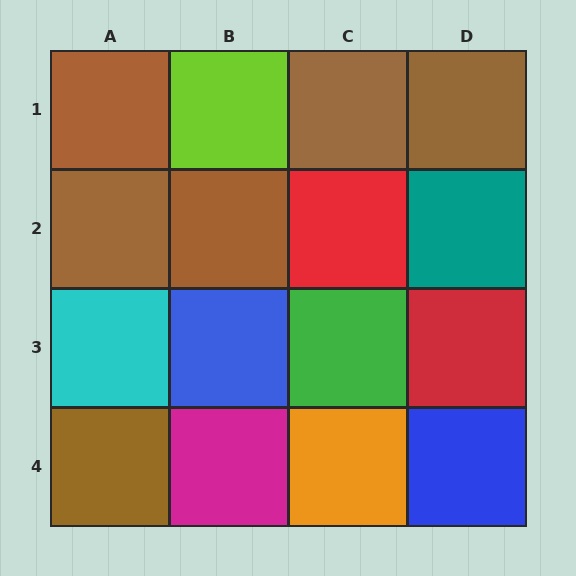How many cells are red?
2 cells are red.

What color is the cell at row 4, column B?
Magenta.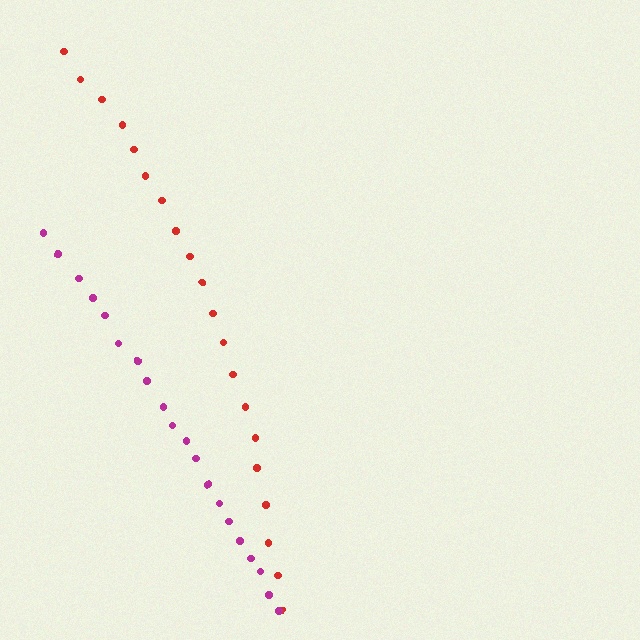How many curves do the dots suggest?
There are 2 distinct paths.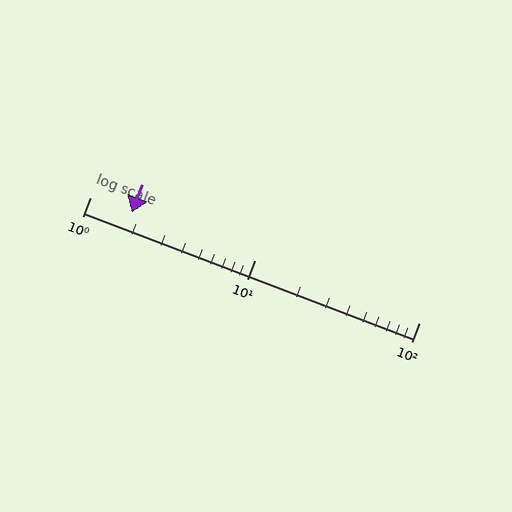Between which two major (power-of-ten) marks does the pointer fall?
The pointer is between 1 and 10.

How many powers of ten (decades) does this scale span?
The scale spans 2 decades, from 1 to 100.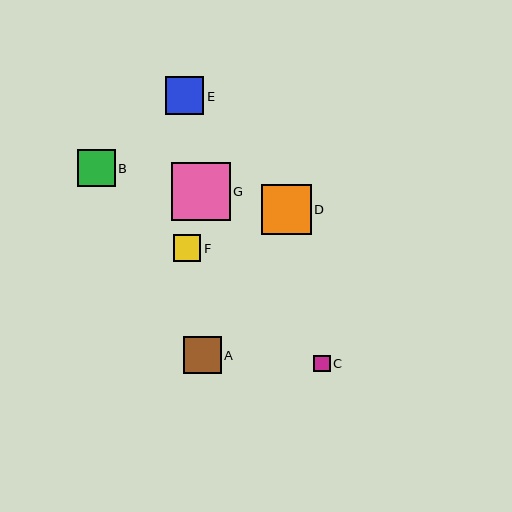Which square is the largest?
Square G is the largest with a size of approximately 58 pixels.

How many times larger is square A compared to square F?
Square A is approximately 1.4 times the size of square F.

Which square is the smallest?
Square C is the smallest with a size of approximately 17 pixels.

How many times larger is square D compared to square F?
Square D is approximately 1.8 times the size of square F.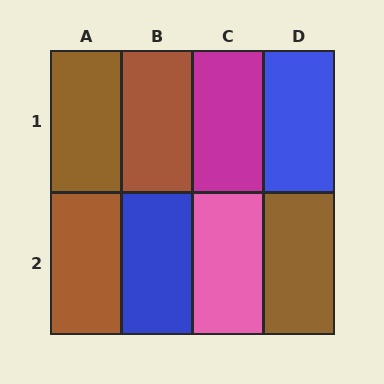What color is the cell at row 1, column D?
Blue.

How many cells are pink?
1 cell is pink.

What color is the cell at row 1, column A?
Brown.